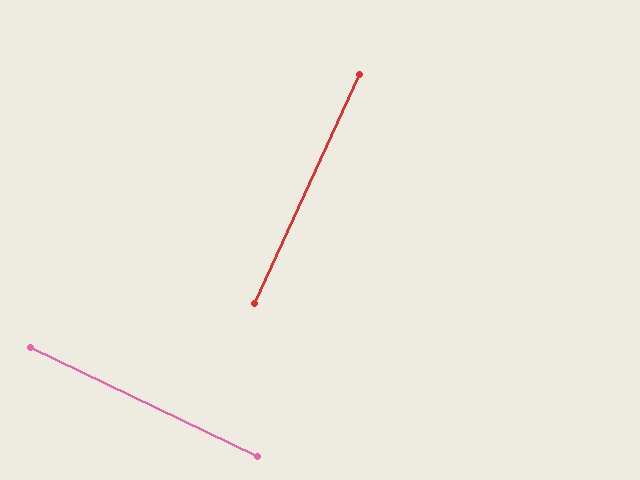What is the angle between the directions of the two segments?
Approximately 89 degrees.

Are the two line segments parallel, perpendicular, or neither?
Perpendicular — they meet at approximately 89°.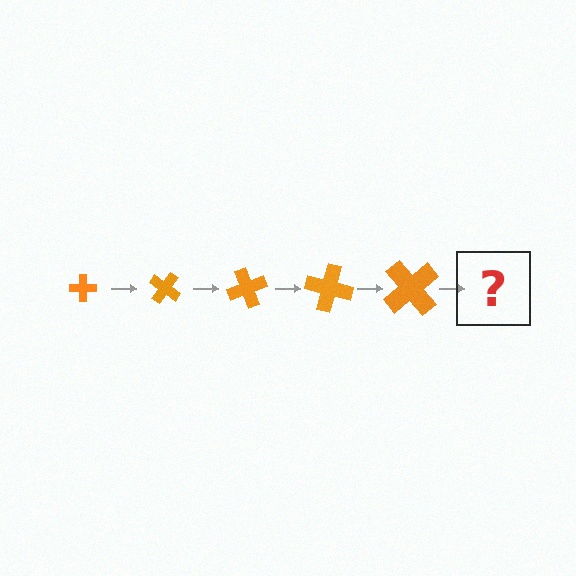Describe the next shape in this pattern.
It should be a cross, larger than the previous one and rotated 175 degrees from the start.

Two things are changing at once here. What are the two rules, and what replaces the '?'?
The two rules are that the cross grows larger each step and it rotates 35 degrees each step. The '?' should be a cross, larger than the previous one and rotated 175 degrees from the start.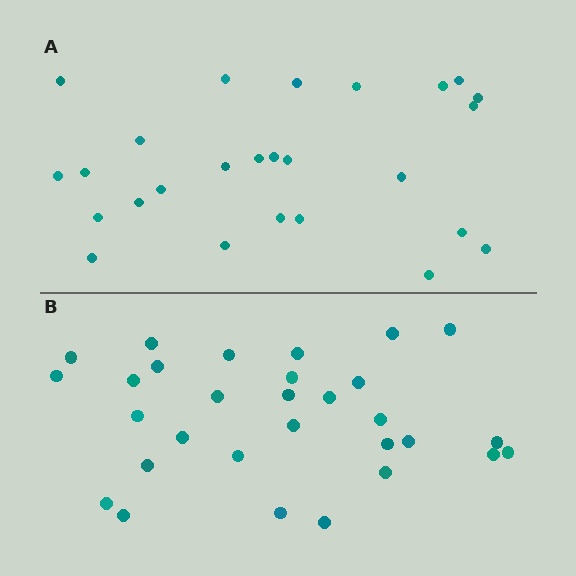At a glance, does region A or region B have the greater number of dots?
Region B (the bottom region) has more dots.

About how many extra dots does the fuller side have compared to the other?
Region B has about 4 more dots than region A.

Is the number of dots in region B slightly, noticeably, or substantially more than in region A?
Region B has only slightly more — the two regions are fairly close. The ratio is roughly 1.2 to 1.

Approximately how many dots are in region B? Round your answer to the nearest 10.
About 30 dots.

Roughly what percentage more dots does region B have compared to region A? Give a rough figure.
About 15% more.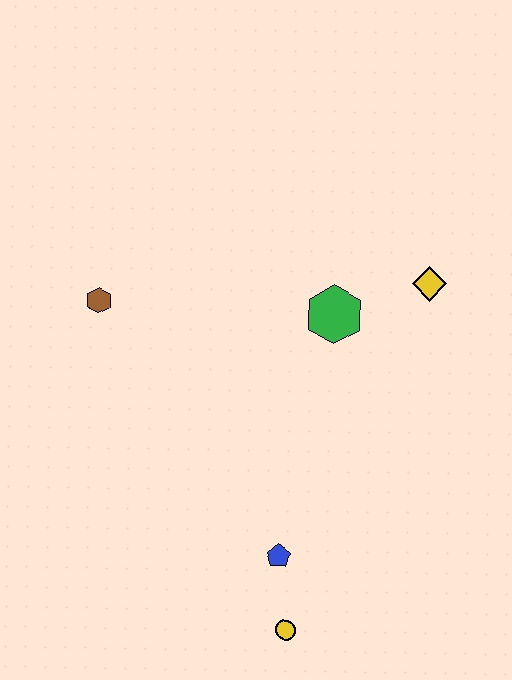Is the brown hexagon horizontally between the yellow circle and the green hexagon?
No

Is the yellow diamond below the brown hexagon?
No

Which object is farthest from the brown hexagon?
The yellow circle is farthest from the brown hexagon.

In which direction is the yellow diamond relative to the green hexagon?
The yellow diamond is to the right of the green hexagon.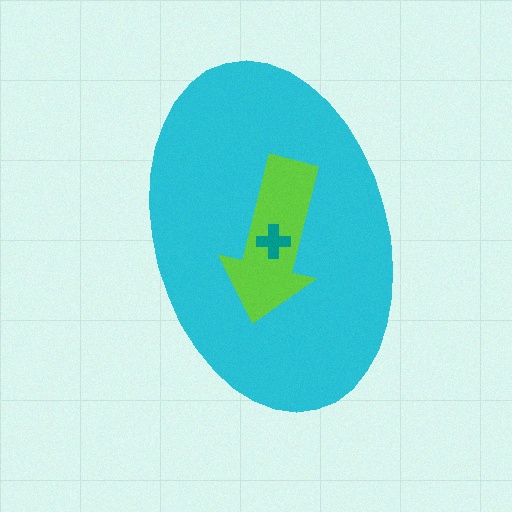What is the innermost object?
The teal cross.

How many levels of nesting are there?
3.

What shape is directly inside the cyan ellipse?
The lime arrow.